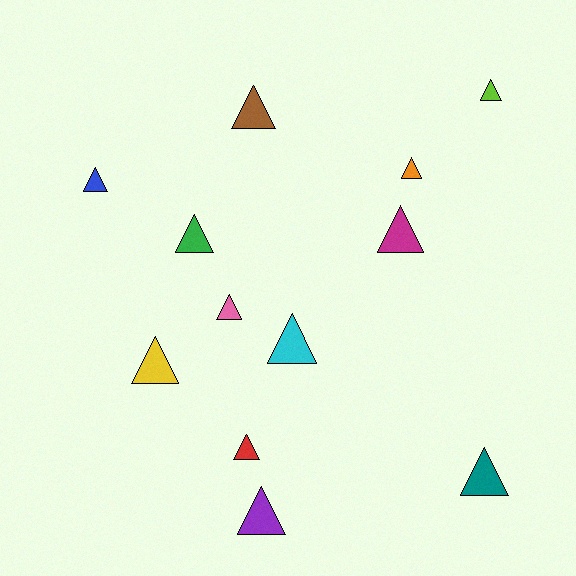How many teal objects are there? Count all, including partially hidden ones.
There is 1 teal object.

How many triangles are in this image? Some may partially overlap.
There are 12 triangles.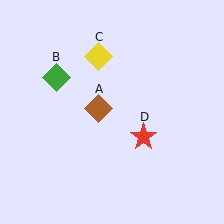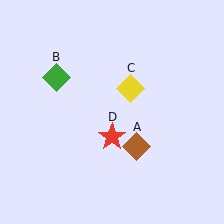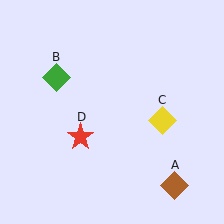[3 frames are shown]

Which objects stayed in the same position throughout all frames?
Green diamond (object B) remained stationary.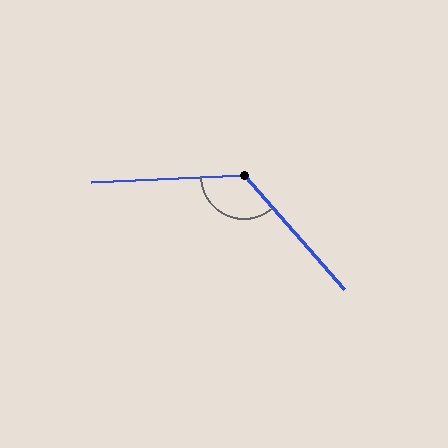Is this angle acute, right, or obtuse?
It is obtuse.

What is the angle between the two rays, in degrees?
Approximately 129 degrees.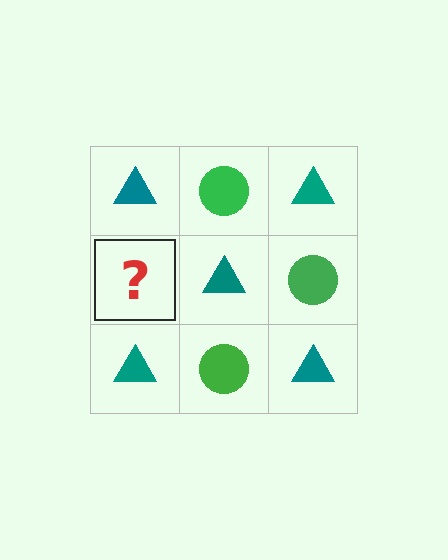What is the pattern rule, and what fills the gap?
The rule is that it alternates teal triangle and green circle in a checkerboard pattern. The gap should be filled with a green circle.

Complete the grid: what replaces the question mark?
The question mark should be replaced with a green circle.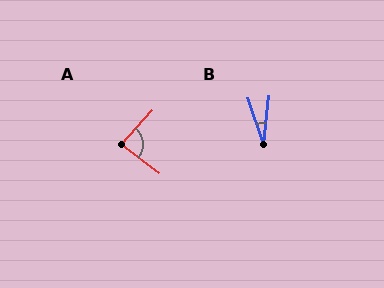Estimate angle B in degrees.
Approximately 25 degrees.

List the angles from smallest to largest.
B (25°), A (84°).